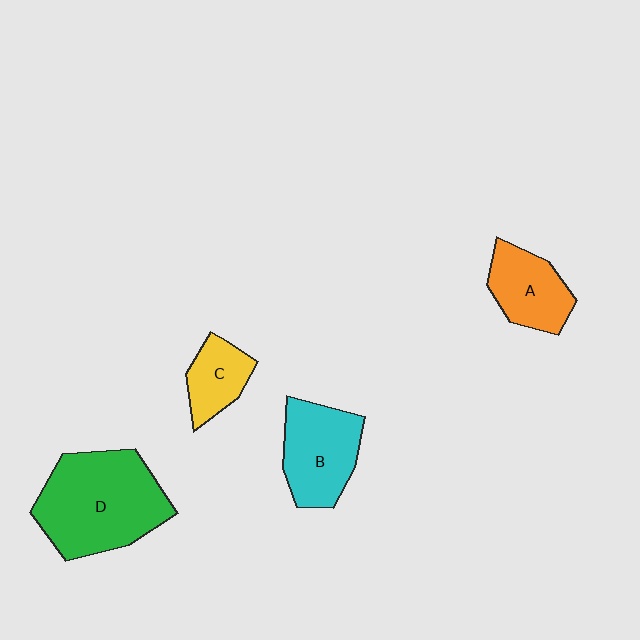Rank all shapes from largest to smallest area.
From largest to smallest: D (green), B (cyan), A (orange), C (yellow).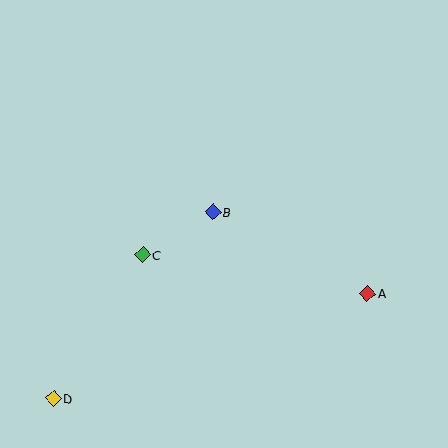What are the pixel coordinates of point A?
Point A is at (367, 294).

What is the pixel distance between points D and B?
The distance between D and B is 246 pixels.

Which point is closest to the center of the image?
Point B at (213, 212) is closest to the center.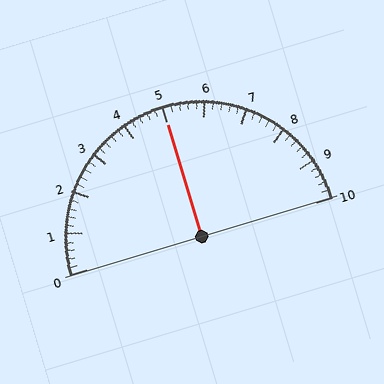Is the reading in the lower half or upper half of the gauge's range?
The reading is in the upper half of the range (0 to 10).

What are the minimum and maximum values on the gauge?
The gauge ranges from 0 to 10.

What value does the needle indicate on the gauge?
The needle indicates approximately 5.0.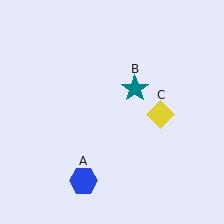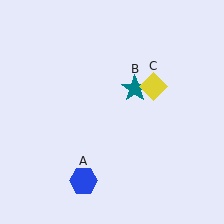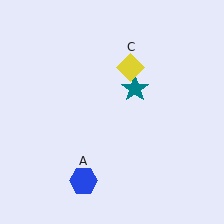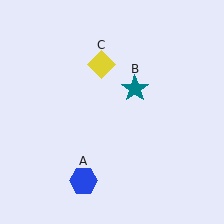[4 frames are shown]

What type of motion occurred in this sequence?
The yellow diamond (object C) rotated counterclockwise around the center of the scene.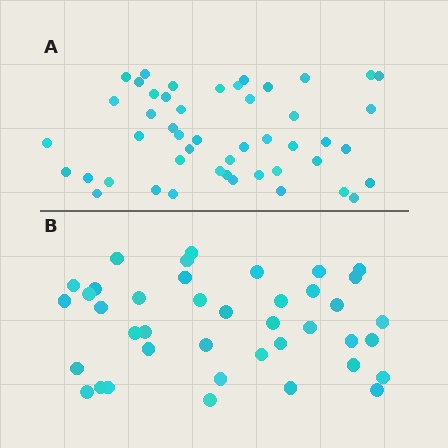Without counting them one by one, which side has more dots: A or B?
Region A (the top region) has more dots.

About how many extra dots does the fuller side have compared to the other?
Region A has roughly 8 or so more dots than region B.